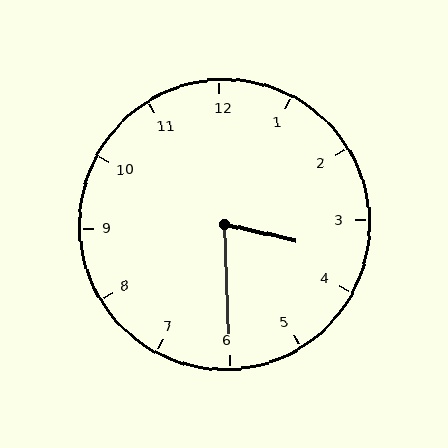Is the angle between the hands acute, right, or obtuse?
It is acute.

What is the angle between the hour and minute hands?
Approximately 75 degrees.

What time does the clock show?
3:30.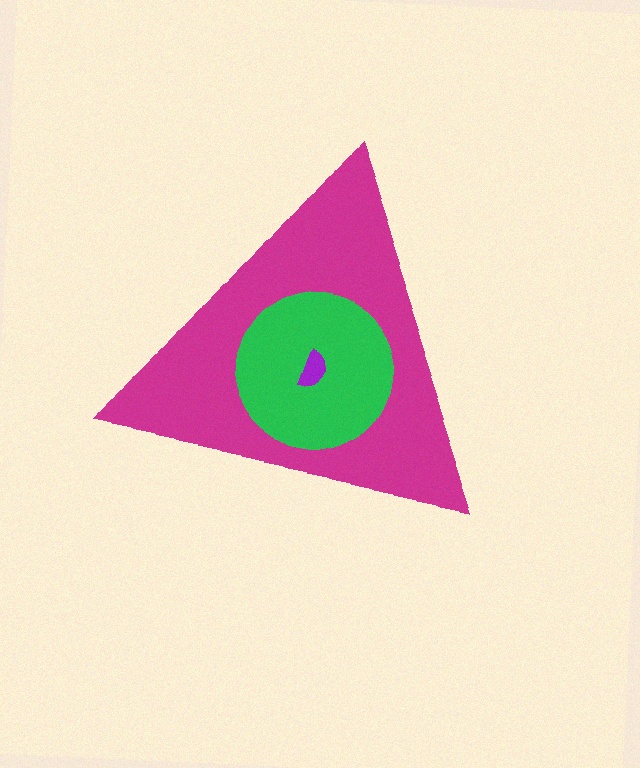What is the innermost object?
The purple semicircle.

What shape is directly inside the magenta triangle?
The green circle.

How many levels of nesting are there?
3.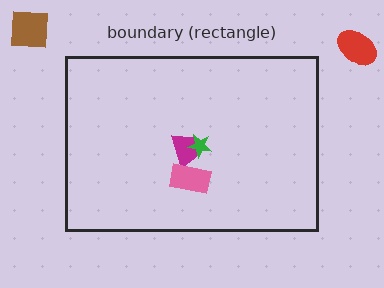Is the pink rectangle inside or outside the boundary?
Inside.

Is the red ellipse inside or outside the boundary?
Outside.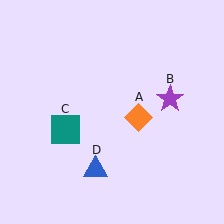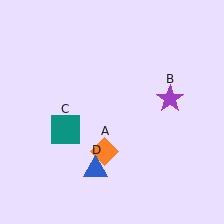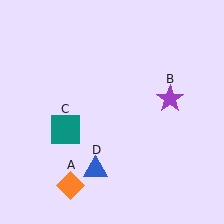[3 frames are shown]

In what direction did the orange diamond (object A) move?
The orange diamond (object A) moved down and to the left.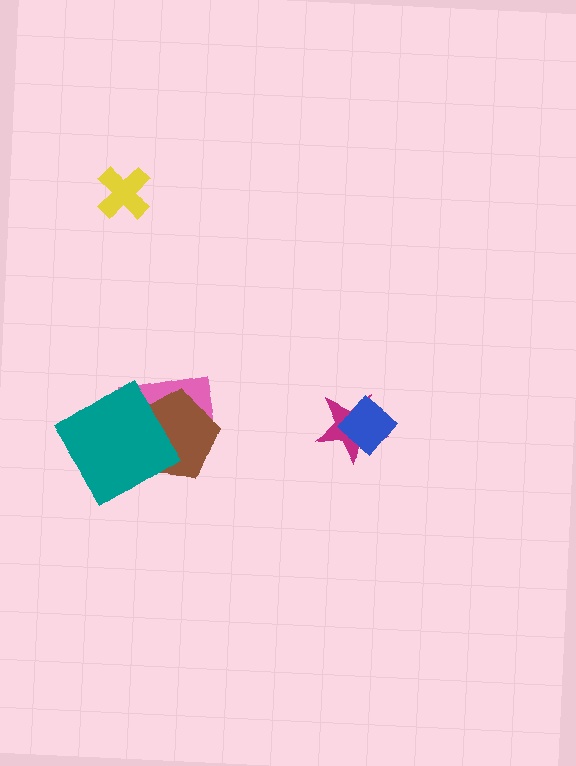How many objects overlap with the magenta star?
1 object overlaps with the magenta star.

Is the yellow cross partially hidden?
No, no other shape covers it.